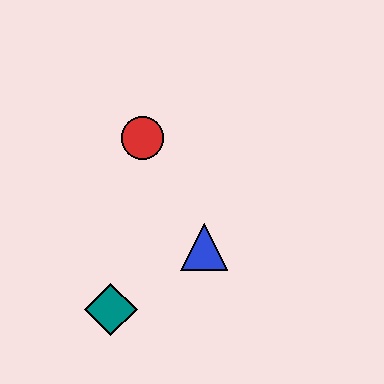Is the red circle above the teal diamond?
Yes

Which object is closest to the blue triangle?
The teal diamond is closest to the blue triangle.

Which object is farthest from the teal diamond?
The red circle is farthest from the teal diamond.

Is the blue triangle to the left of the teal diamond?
No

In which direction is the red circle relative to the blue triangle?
The red circle is above the blue triangle.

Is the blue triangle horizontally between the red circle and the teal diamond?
No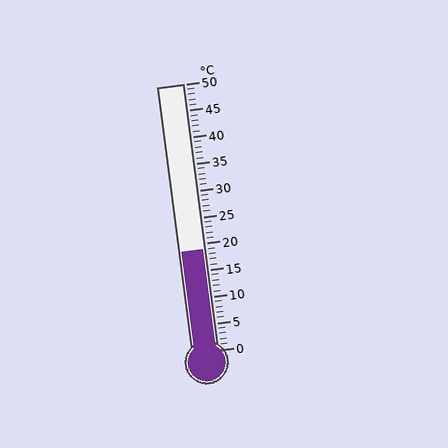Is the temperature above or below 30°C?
The temperature is below 30°C.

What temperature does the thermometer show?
The thermometer shows approximately 19°C.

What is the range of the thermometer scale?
The thermometer scale ranges from 0°C to 50°C.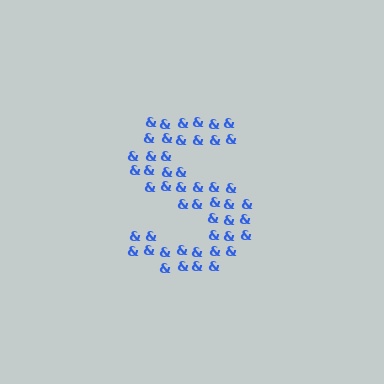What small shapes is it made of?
It is made of small ampersands.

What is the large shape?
The large shape is the letter S.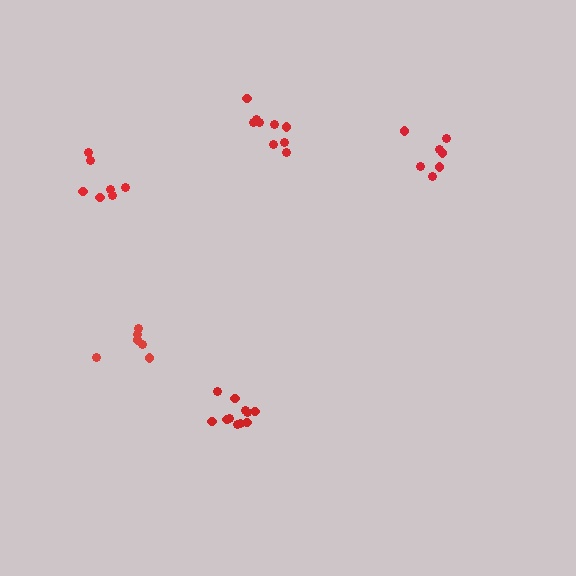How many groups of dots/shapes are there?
There are 5 groups.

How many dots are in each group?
Group 1: 9 dots, Group 2: 7 dots, Group 3: 11 dots, Group 4: 7 dots, Group 5: 6 dots (40 total).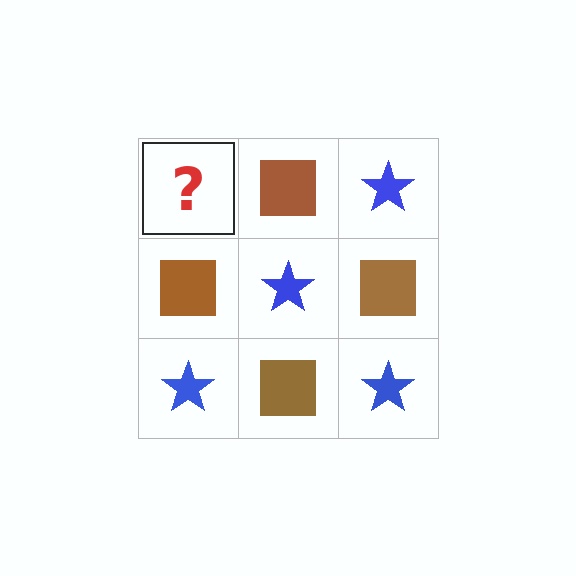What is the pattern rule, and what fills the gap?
The rule is that it alternates blue star and brown square in a checkerboard pattern. The gap should be filled with a blue star.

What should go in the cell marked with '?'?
The missing cell should contain a blue star.